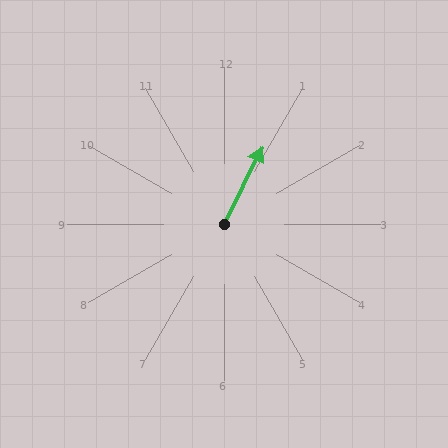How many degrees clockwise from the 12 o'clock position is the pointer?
Approximately 26 degrees.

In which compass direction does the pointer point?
Northeast.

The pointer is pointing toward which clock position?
Roughly 1 o'clock.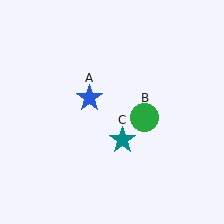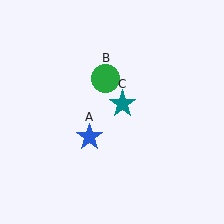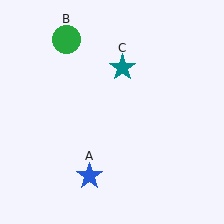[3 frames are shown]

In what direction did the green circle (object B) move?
The green circle (object B) moved up and to the left.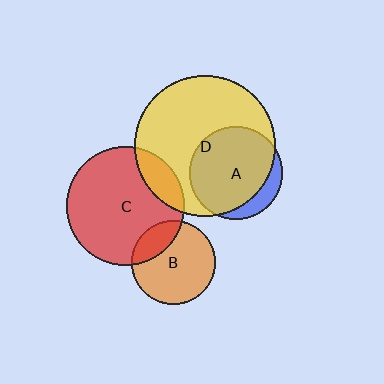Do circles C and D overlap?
Yes.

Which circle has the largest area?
Circle D (yellow).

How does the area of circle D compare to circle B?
Approximately 2.8 times.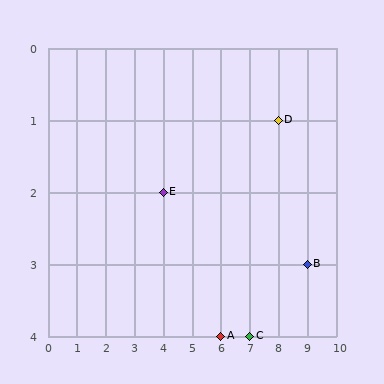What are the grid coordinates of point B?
Point B is at grid coordinates (9, 3).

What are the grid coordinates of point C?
Point C is at grid coordinates (7, 4).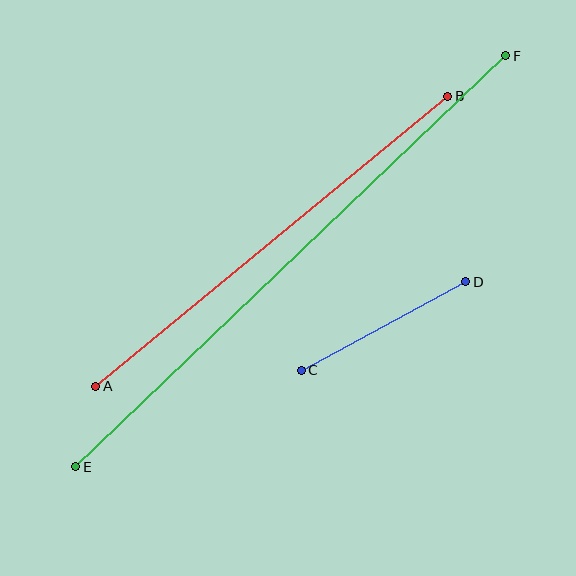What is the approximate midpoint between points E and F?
The midpoint is at approximately (291, 261) pixels.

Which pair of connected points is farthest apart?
Points E and F are farthest apart.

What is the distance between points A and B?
The distance is approximately 456 pixels.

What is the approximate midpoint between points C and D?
The midpoint is at approximately (383, 326) pixels.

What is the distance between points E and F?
The distance is approximately 595 pixels.